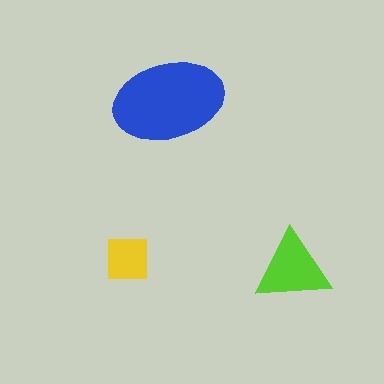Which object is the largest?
The blue ellipse.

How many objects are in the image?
There are 3 objects in the image.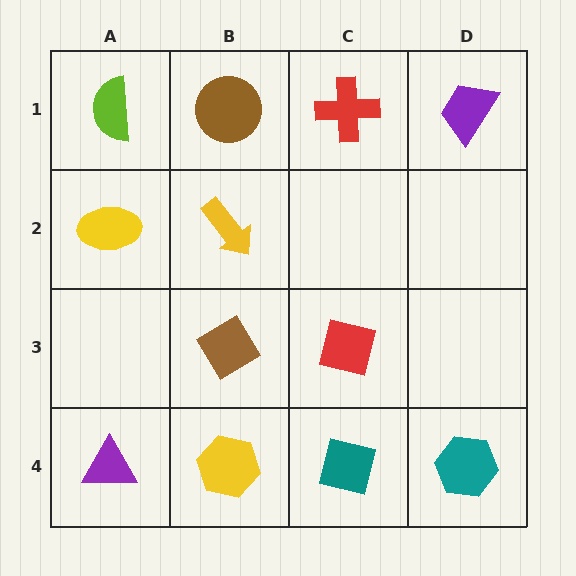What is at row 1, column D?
A purple trapezoid.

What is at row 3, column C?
A red square.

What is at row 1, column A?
A lime semicircle.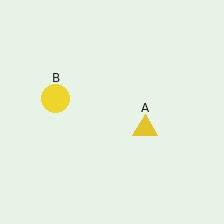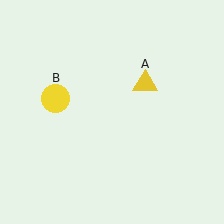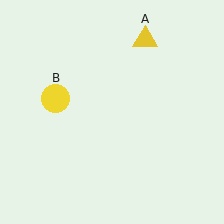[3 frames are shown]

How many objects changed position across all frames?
1 object changed position: yellow triangle (object A).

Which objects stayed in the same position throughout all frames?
Yellow circle (object B) remained stationary.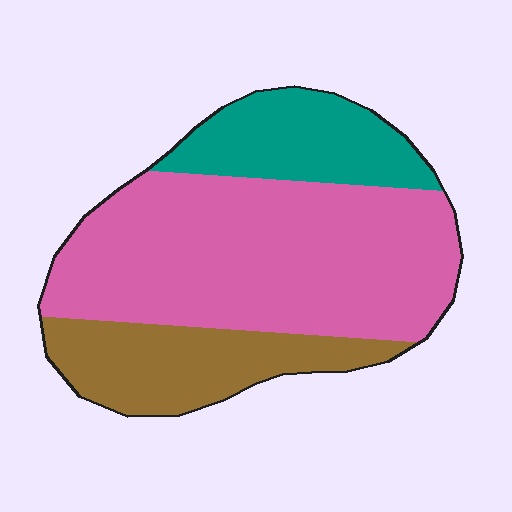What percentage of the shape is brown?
Brown takes up less than a quarter of the shape.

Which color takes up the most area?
Pink, at roughly 60%.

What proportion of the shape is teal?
Teal takes up between a sixth and a third of the shape.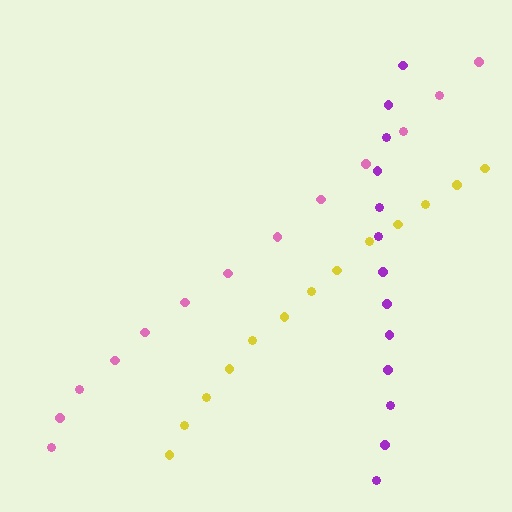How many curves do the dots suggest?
There are 3 distinct paths.